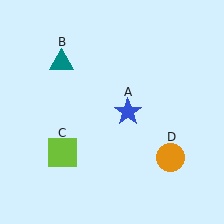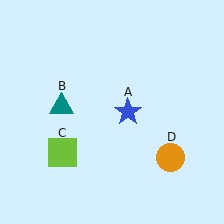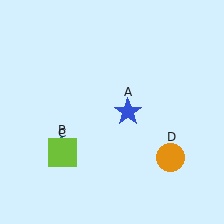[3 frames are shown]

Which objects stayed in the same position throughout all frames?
Blue star (object A) and lime square (object C) and orange circle (object D) remained stationary.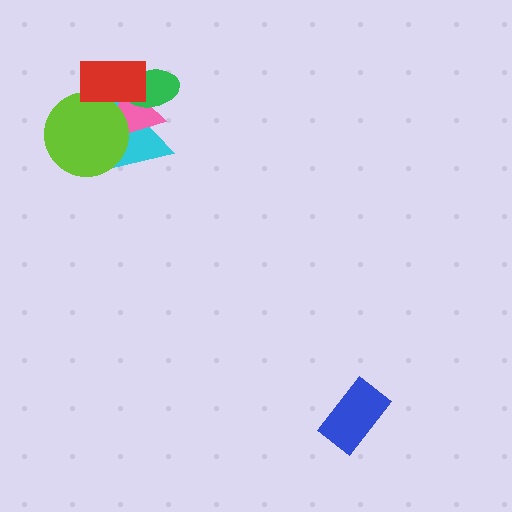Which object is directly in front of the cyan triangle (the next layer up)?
The pink triangle is directly in front of the cyan triangle.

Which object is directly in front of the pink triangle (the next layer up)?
The lime circle is directly in front of the pink triangle.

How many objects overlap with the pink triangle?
4 objects overlap with the pink triangle.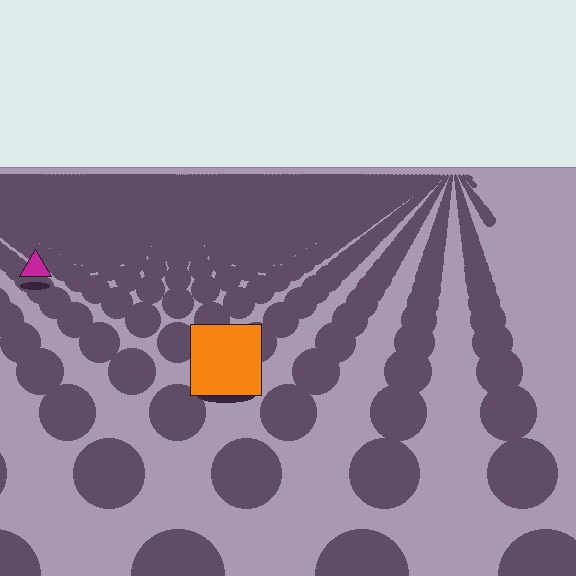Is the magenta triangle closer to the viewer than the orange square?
No. The orange square is closer — you can tell from the texture gradient: the ground texture is coarser near it.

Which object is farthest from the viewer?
The magenta triangle is farthest from the viewer. It appears smaller and the ground texture around it is denser.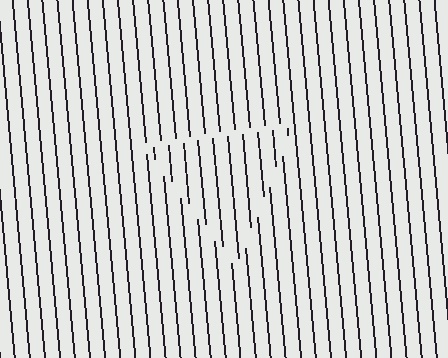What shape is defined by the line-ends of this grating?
An illusory triangle. The interior of the shape contains the same grating, shifted by half a period — the contour is defined by the phase discontinuity where line-ends from the inner and outer gratings abut.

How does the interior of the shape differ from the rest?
The interior of the shape contains the same grating, shifted by half a period — the contour is defined by the phase discontinuity where line-ends from the inner and outer gratings abut.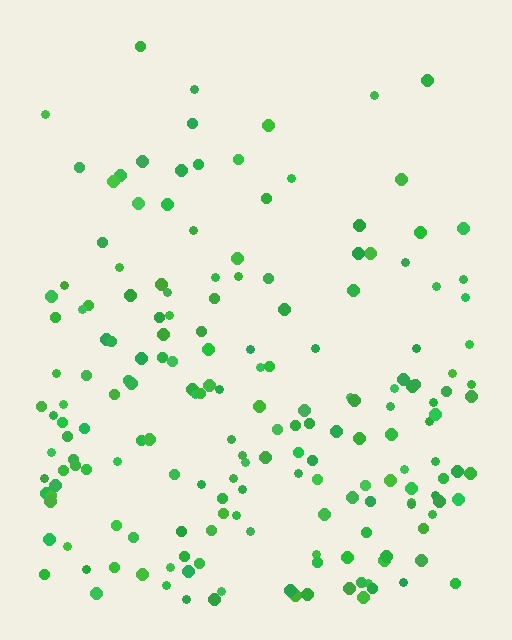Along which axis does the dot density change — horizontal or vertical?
Vertical.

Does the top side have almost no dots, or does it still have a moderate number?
Still a moderate number, just noticeably fewer than the bottom.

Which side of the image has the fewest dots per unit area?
The top.